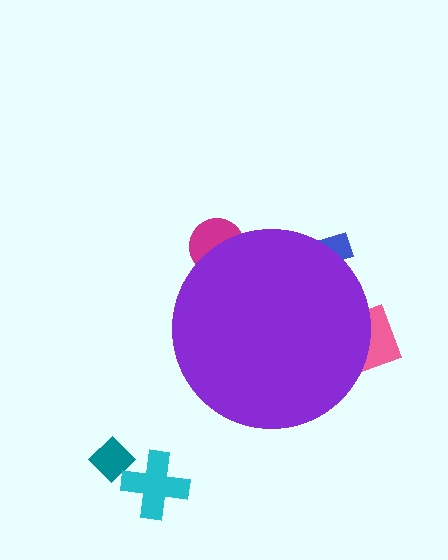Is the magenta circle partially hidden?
Yes, the magenta circle is partially hidden behind the purple circle.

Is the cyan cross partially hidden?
No, the cyan cross is fully visible.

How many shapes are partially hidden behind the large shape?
3 shapes are partially hidden.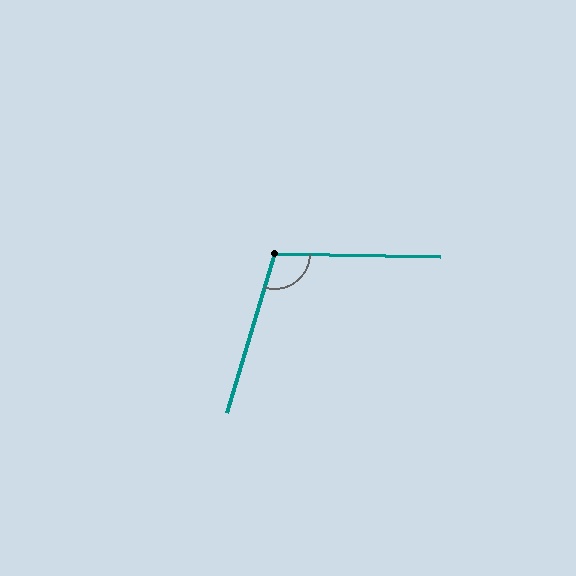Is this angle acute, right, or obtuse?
It is obtuse.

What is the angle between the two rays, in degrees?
Approximately 106 degrees.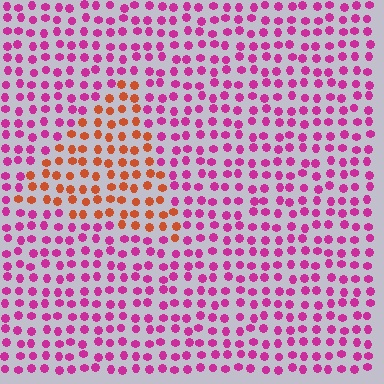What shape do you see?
I see a triangle.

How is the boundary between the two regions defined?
The boundary is defined purely by a slight shift in hue (about 57 degrees). Spacing, size, and orientation are identical on both sides.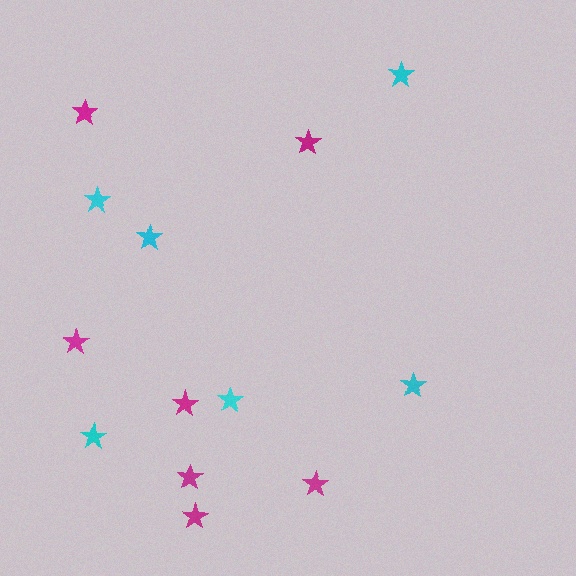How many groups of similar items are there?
There are 2 groups: one group of magenta stars (7) and one group of cyan stars (6).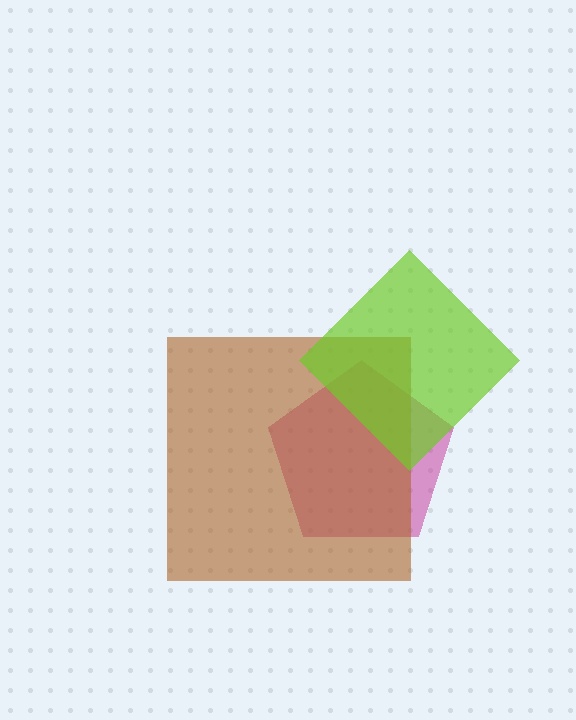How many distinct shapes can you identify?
There are 3 distinct shapes: a magenta pentagon, a brown square, a lime diamond.